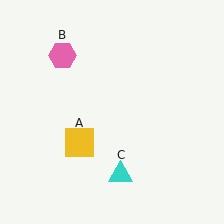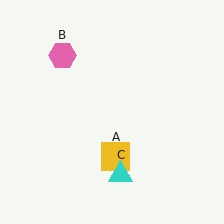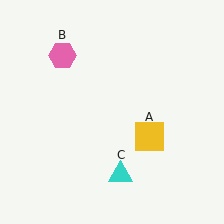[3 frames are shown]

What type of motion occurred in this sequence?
The yellow square (object A) rotated counterclockwise around the center of the scene.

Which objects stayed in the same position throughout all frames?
Pink hexagon (object B) and cyan triangle (object C) remained stationary.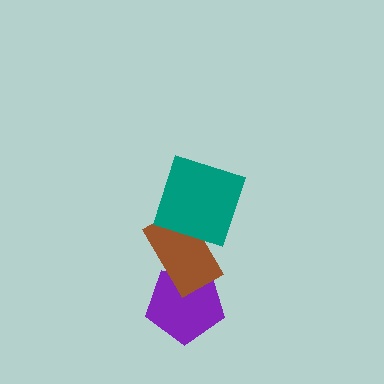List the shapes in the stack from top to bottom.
From top to bottom: the teal square, the brown rectangle, the purple pentagon.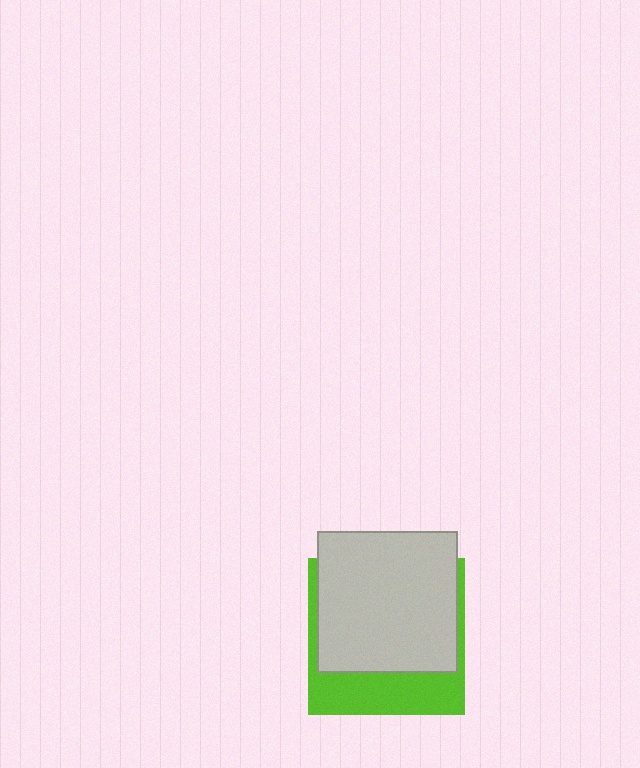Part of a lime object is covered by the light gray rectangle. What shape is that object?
It is a square.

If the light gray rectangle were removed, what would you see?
You would see the complete lime square.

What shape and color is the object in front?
The object in front is a light gray rectangle.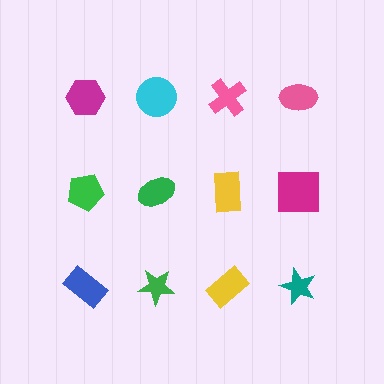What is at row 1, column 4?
A pink ellipse.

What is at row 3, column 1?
A blue rectangle.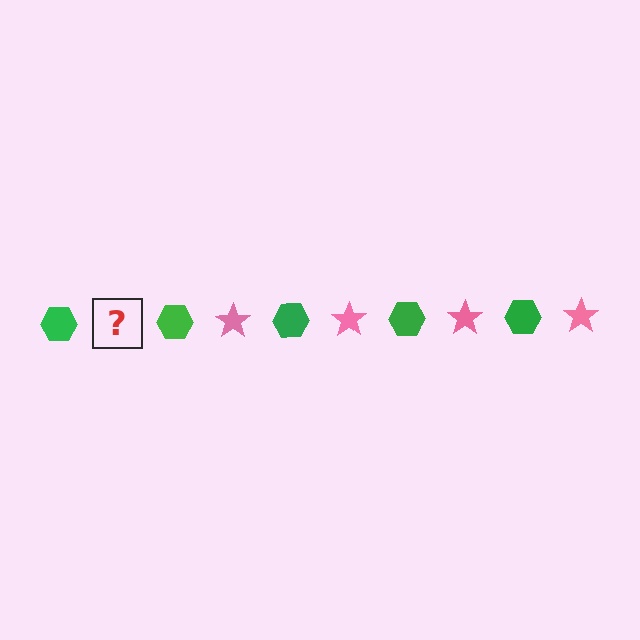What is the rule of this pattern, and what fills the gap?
The rule is that the pattern alternates between green hexagon and pink star. The gap should be filled with a pink star.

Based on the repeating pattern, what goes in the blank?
The blank should be a pink star.